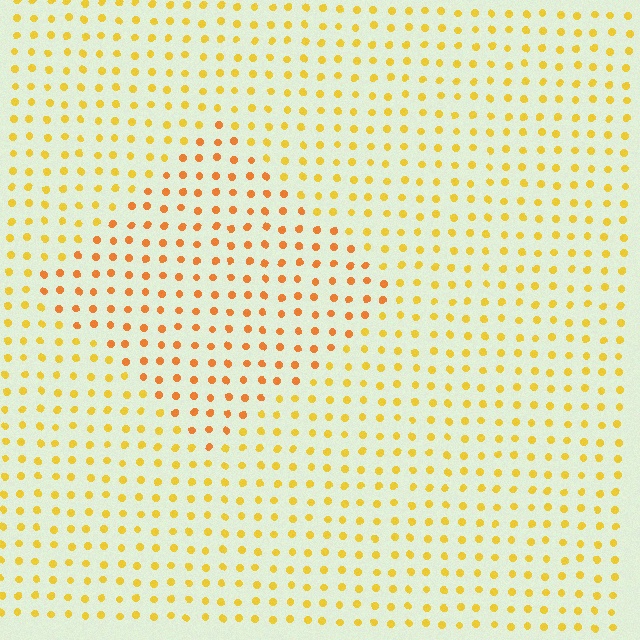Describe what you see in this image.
The image is filled with small yellow elements in a uniform arrangement. A diamond-shaped region is visible where the elements are tinted to a slightly different hue, forming a subtle color boundary.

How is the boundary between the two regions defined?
The boundary is defined purely by a slight shift in hue (about 25 degrees). Spacing, size, and orientation are identical on both sides.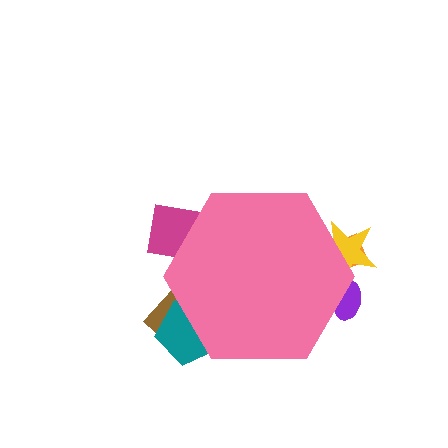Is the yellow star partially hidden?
Yes, the yellow star is partially hidden behind the pink hexagon.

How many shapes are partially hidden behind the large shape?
6 shapes are partially hidden.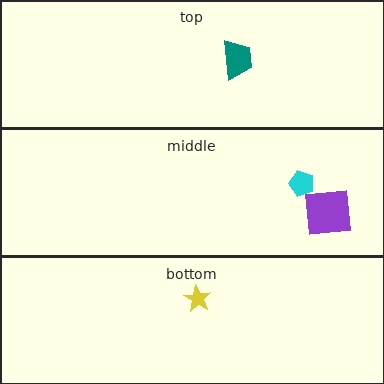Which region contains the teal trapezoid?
The top region.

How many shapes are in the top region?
1.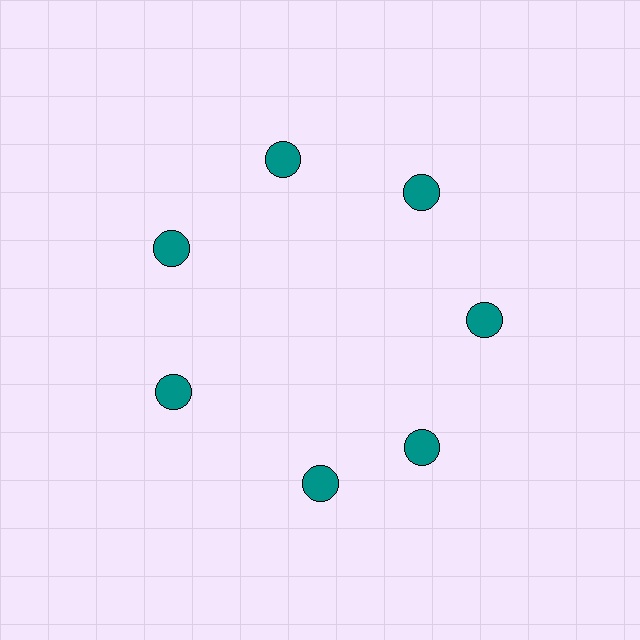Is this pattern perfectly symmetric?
No. The 7 teal circles are arranged in a ring, but one element near the 6 o'clock position is rotated out of alignment along the ring, breaking the 7-fold rotational symmetry.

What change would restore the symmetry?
The symmetry would be restored by rotating it back into even spacing with its neighbors so that all 7 circles sit at equal angles and equal distance from the center.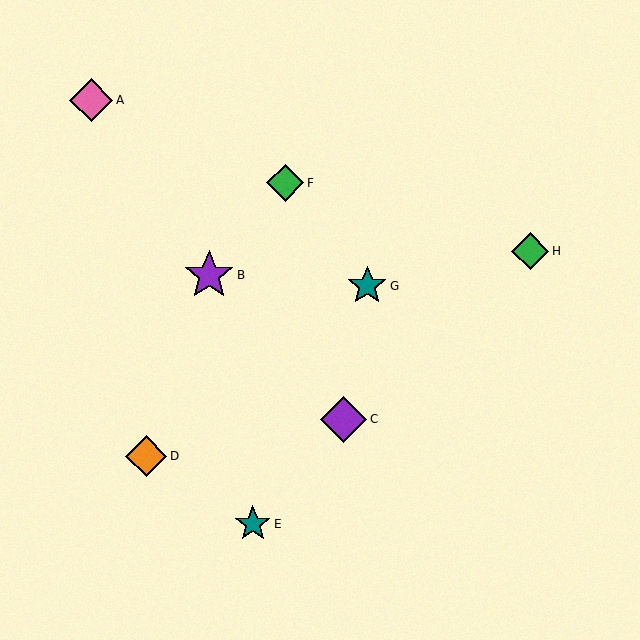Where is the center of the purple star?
The center of the purple star is at (209, 275).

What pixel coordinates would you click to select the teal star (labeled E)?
Click at (253, 524) to select the teal star E.